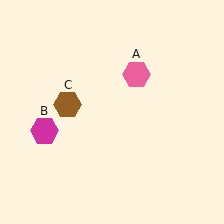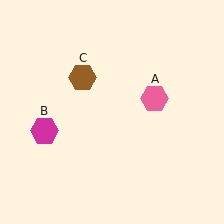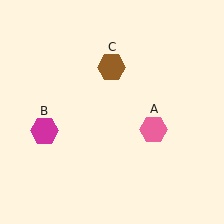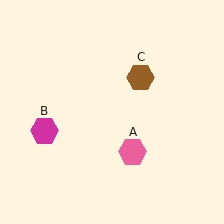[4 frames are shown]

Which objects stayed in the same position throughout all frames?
Magenta hexagon (object B) remained stationary.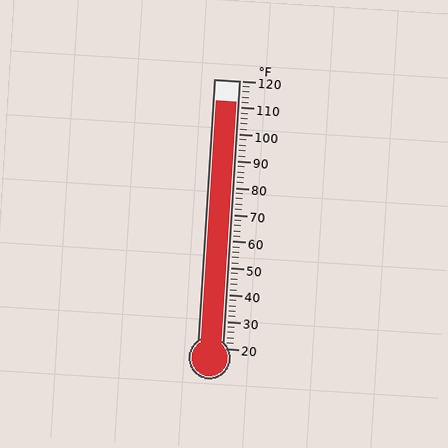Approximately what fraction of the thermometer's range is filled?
The thermometer is filled to approximately 90% of its range.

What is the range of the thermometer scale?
The thermometer scale ranges from 20°F to 120°F.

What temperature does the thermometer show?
The thermometer shows approximately 112°F.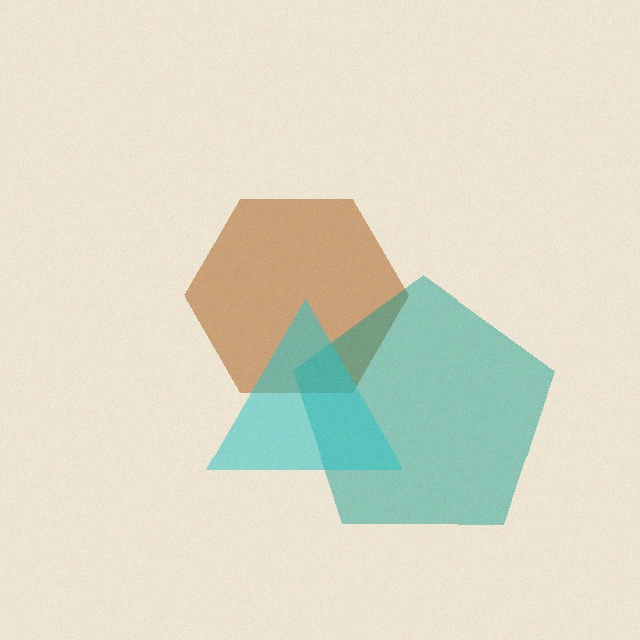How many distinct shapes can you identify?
There are 3 distinct shapes: a brown hexagon, a teal pentagon, a cyan triangle.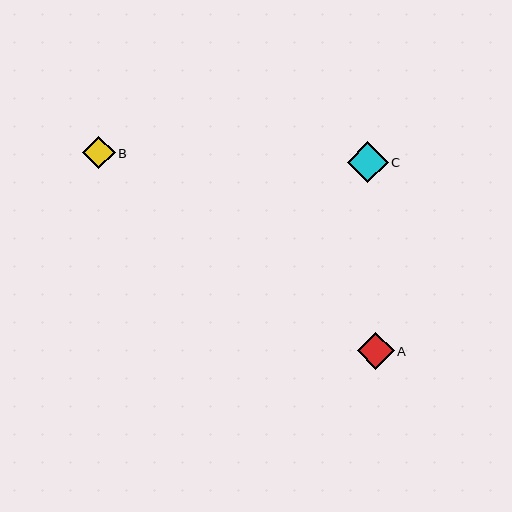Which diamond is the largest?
Diamond C is the largest with a size of approximately 41 pixels.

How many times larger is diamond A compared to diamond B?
Diamond A is approximately 1.1 times the size of diamond B.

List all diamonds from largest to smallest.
From largest to smallest: C, A, B.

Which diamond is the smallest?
Diamond B is the smallest with a size of approximately 33 pixels.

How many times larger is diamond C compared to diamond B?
Diamond C is approximately 1.2 times the size of diamond B.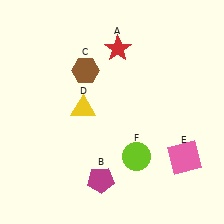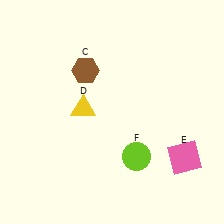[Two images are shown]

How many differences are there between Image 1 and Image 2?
There are 2 differences between the two images.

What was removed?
The red star (A), the magenta pentagon (B) were removed in Image 2.